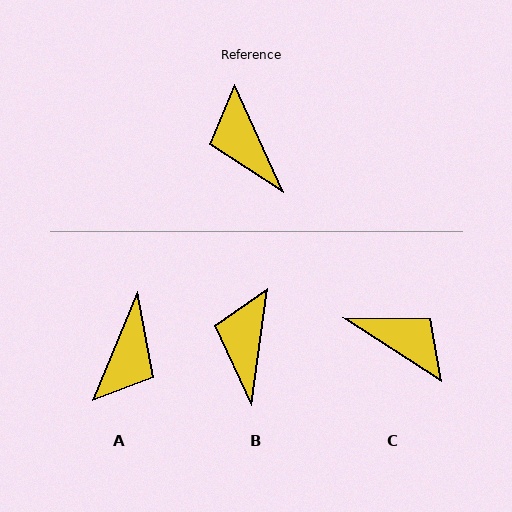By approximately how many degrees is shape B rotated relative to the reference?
Approximately 32 degrees clockwise.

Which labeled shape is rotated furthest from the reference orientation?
C, about 147 degrees away.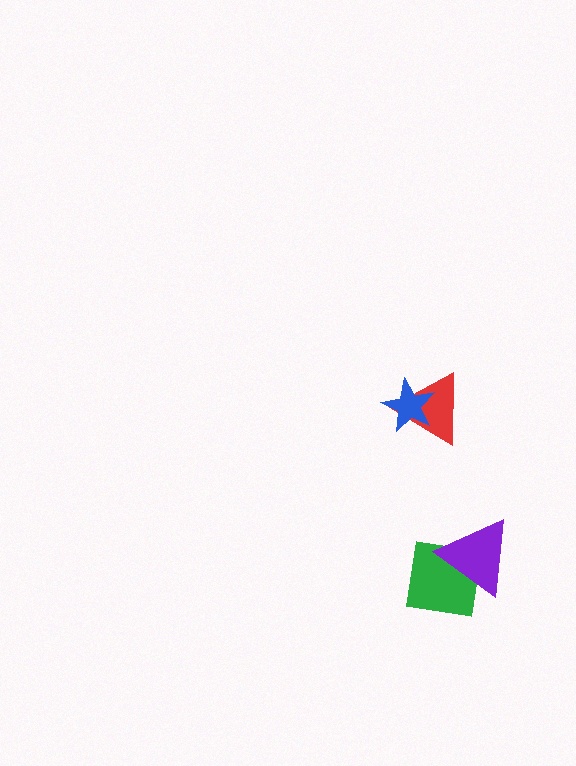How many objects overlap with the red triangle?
1 object overlaps with the red triangle.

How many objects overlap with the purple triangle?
1 object overlaps with the purple triangle.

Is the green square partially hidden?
Yes, it is partially covered by another shape.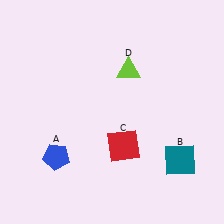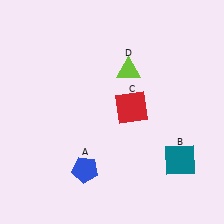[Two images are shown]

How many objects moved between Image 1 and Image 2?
2 objects moved between the two images.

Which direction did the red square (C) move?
The red square (C) moved up.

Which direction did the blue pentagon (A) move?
The blue pentagon (A) moved right.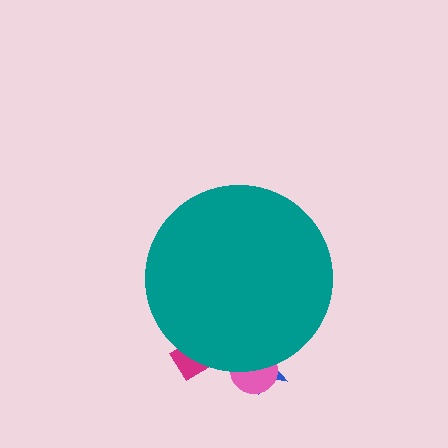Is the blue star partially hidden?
Yes, the blue star is partially hidden behind the teal circle.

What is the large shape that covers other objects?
A teal circle.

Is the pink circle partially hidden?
Yes, the pink circle is partially hidden behind the teal circle.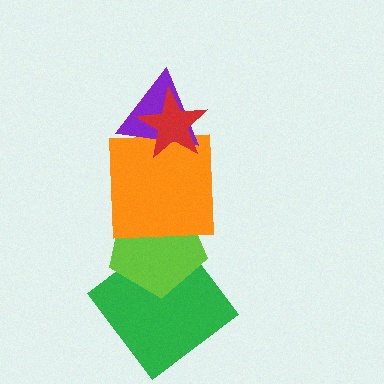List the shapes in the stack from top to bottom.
From top to bottom: the red star, the purple triangle, the orange square, the lime pentagon, the green diamond.